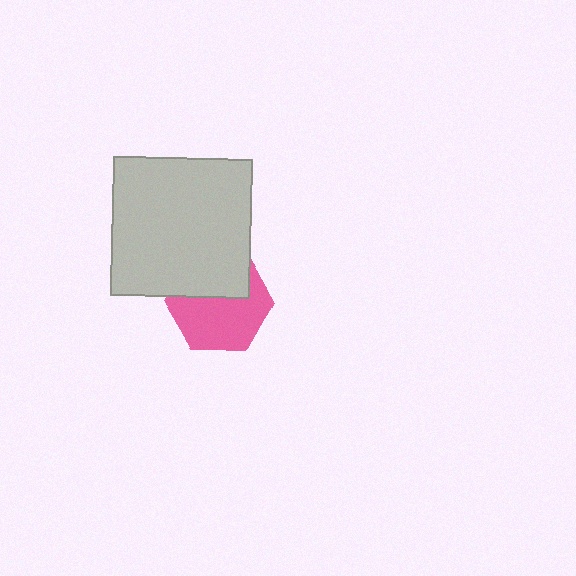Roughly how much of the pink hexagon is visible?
About half of it is visible (roughly 61%).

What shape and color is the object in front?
The object in front is a light gray square.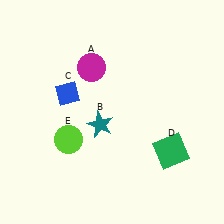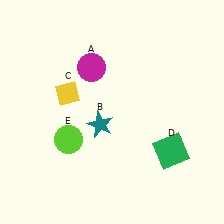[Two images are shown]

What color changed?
The diamond (C) changed from blue in Image 1 to yellow in Image 2.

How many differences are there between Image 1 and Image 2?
There is 1 difference between the two images.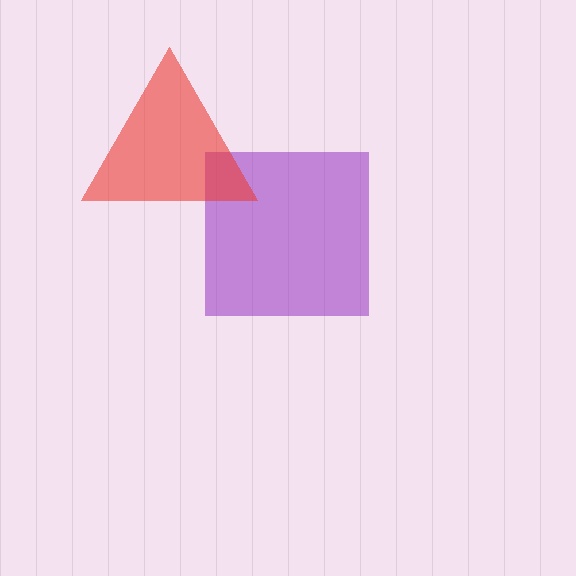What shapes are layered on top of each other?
The layered shapes are: a purple square, a red triangle.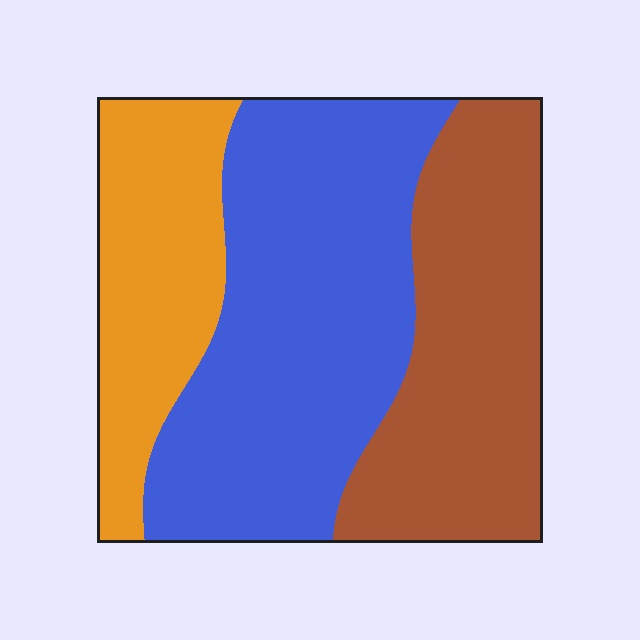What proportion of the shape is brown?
Brown covers about 30% of the shape.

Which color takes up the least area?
Orange, at roughly 25%.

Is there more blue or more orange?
Blue.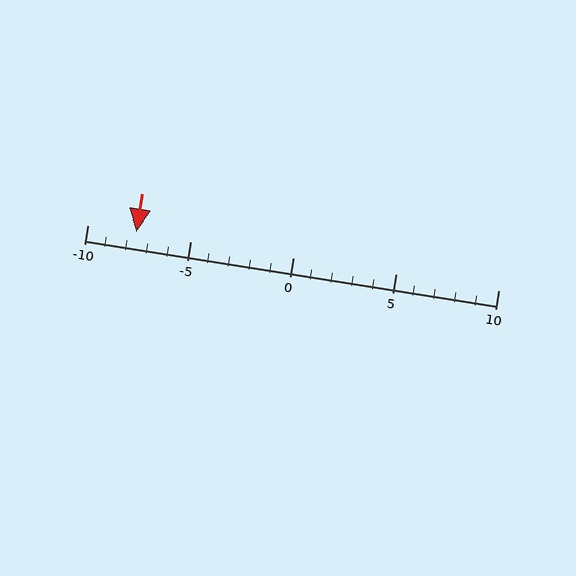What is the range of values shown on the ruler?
The ruler shows values from -10 to 10.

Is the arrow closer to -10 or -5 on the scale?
The arrow is closer to -10.